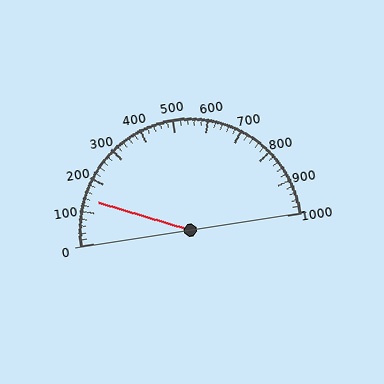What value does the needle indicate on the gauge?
The needle indicates approximately 140.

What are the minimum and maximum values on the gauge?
The gauge ranges from 0 to 1000.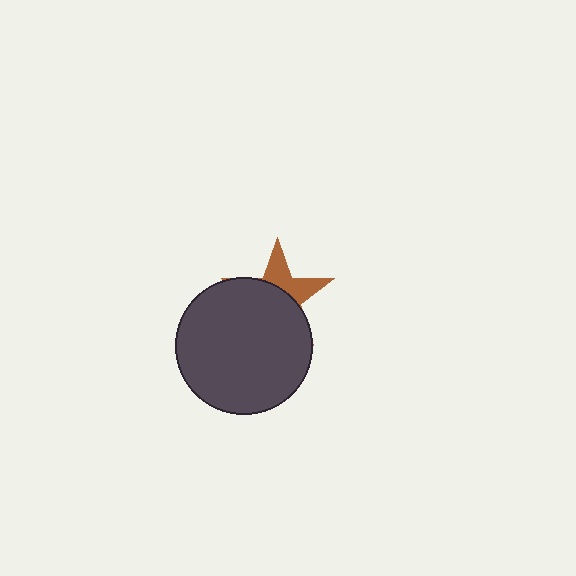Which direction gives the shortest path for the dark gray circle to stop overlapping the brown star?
Moving down gives the shortest separation.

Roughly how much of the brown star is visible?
A small part of it is visible (roughly 36%).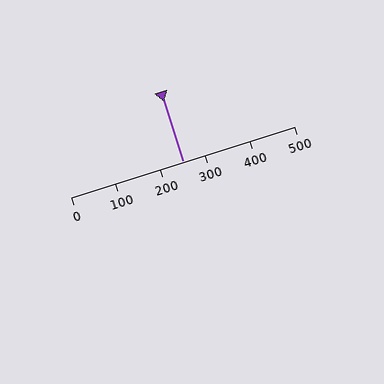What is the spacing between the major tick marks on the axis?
The major ticks are spaced 100 apart.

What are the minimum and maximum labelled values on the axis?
The axis runs from 0 to 500.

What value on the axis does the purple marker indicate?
The marker indicates approximately 250.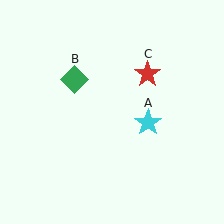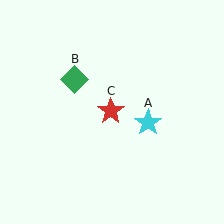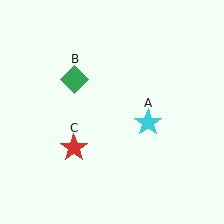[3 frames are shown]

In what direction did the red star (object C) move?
The red star (object C) moved down and to the left.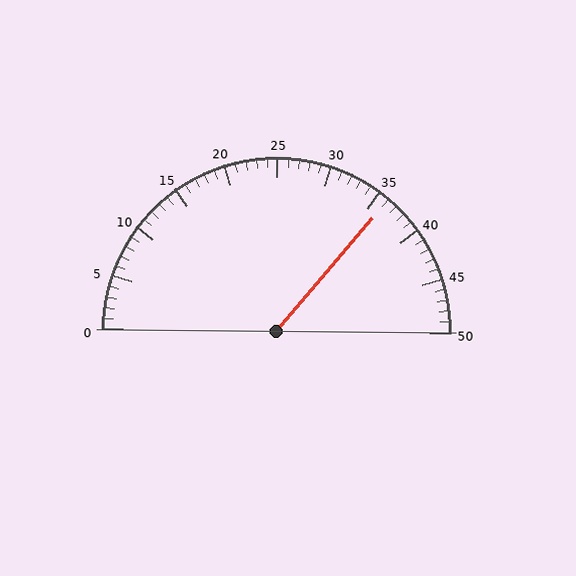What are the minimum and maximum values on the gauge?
The gauge ranges from 0 to 50.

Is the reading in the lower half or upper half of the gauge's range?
The reading is in the upper half of the range (0 to 50).